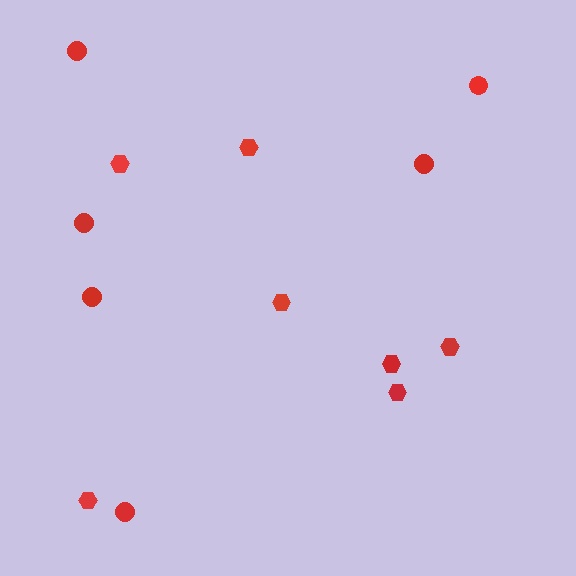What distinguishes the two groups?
There are 2 groups: one group of circles (6) and one group of hexagons (7).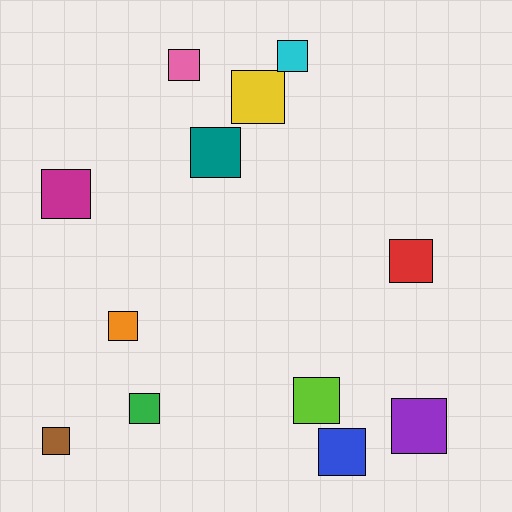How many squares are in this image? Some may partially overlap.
There are 12 squares.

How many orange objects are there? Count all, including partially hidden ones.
There is 1 orange object.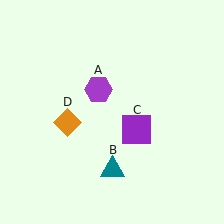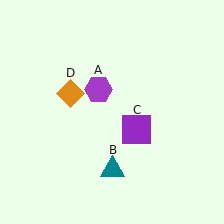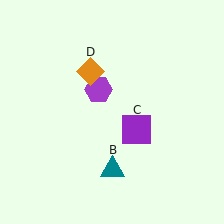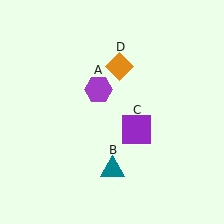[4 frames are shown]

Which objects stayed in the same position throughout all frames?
Purple hexagon (object A) and teal triangle (object B) and purple square (object C) remained stationary.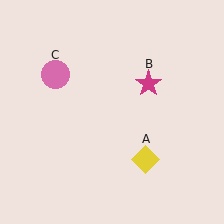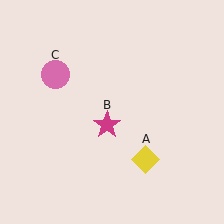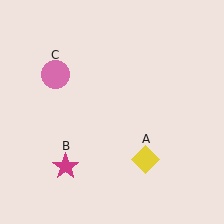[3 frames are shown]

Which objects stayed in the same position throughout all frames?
Yellow diamond (object A) and pink circle (object C) remained stationary.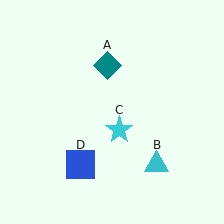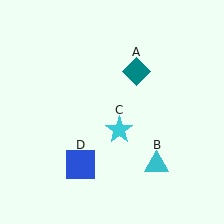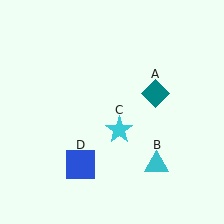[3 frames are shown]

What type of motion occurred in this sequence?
The teal diamond (object A) rotated clockwise around the center of the scene.